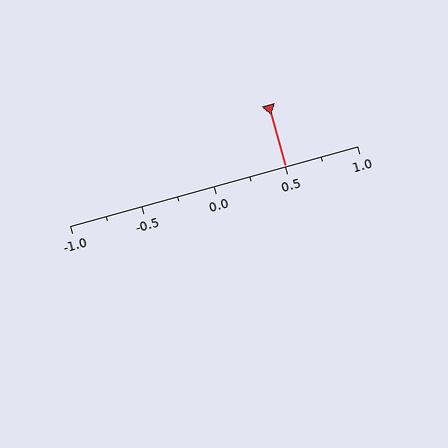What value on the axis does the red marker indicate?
The marker indicates approximately 0.5.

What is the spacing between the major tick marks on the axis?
The major ticks are spaced 0.5 apart.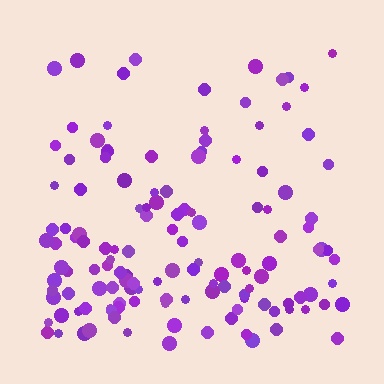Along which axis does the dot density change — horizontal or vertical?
Vertical.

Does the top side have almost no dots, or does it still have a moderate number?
Still a moderate number, just noticeably fewer than the bottom.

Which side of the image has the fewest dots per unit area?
The top.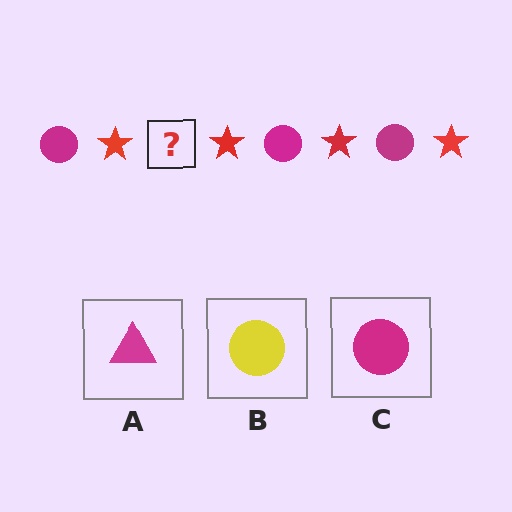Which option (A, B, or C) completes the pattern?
C.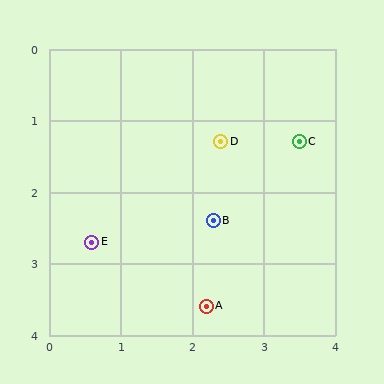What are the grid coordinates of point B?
Point B is at approximately (2.3, 2.4).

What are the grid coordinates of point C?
Point C is at approximately (3.5, 1.3).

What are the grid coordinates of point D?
Point D is at approximately (2.4, 1.3).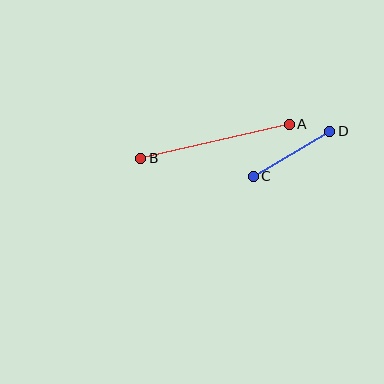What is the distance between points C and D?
The distance is approximately 88 pixels.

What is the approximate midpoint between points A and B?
The midpoint is at approximately (215, 141) pixels.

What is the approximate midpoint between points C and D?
The midpoint is at approximately (292, 154) pixels.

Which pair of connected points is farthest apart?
Points A and B are farthest apart.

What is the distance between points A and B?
The distance is approximately 152 pixels.